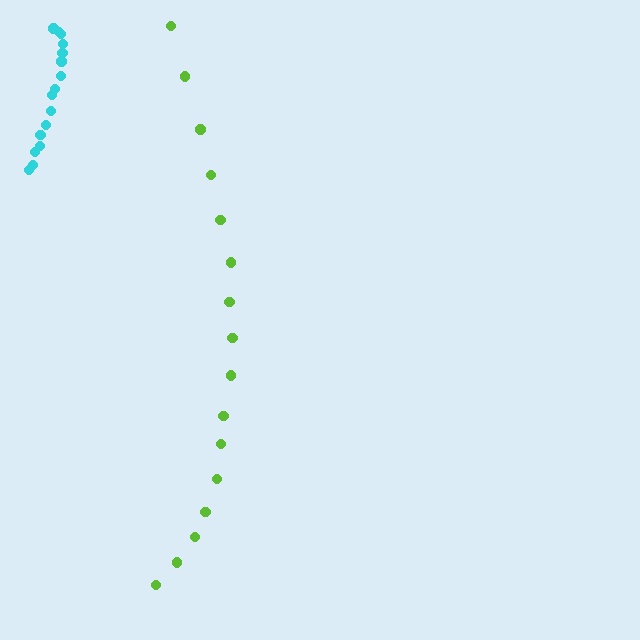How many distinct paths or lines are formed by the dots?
There are 2 distinct paths.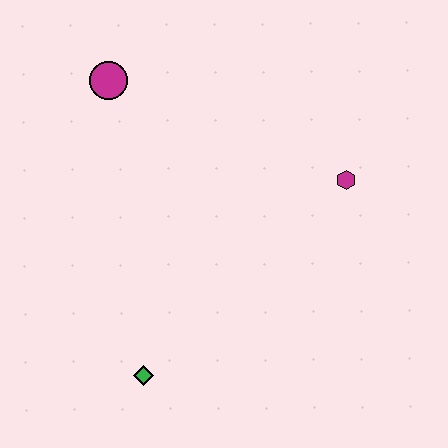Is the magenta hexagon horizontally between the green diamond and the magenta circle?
No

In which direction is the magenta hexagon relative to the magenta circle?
The magenta hexagon is to the right of the magenta circle.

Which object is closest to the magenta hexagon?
The magenta circle is closest to the magenta hexagon.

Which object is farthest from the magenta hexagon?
The green diamond is farthest from the magenta hexagon.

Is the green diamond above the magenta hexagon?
No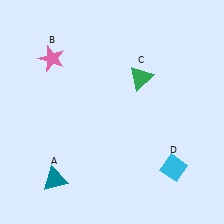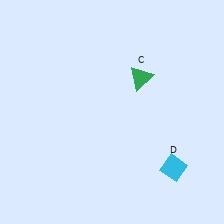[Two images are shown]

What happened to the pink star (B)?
The pink star (B) was removed in Image 2. It was in the top-left area of Image 1.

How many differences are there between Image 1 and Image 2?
There are 2 differences between the two images.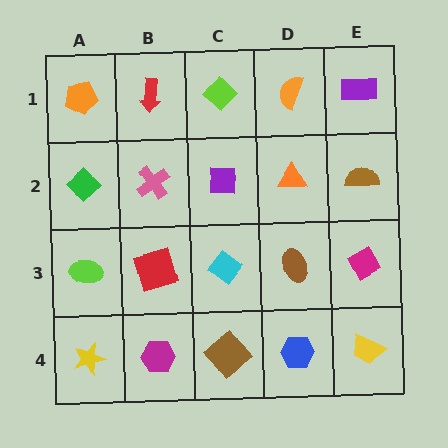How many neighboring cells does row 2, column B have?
4.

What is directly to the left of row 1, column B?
An orange pentagon.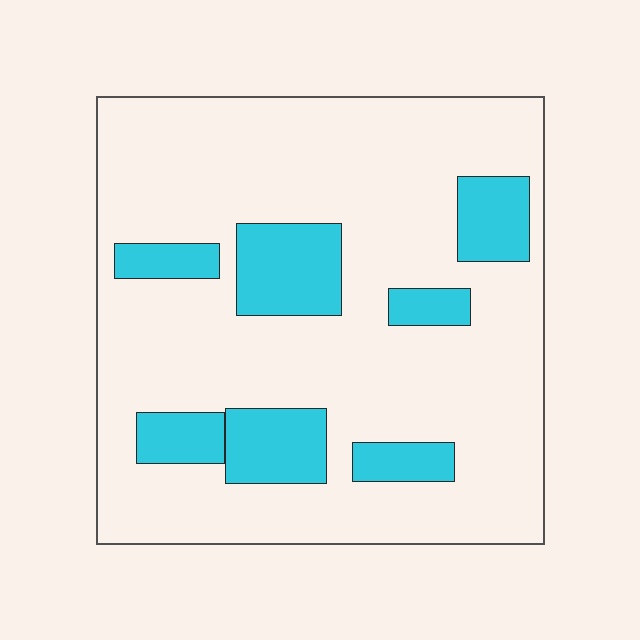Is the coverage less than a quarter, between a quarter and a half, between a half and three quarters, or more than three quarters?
Less than a quarter.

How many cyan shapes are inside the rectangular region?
7.